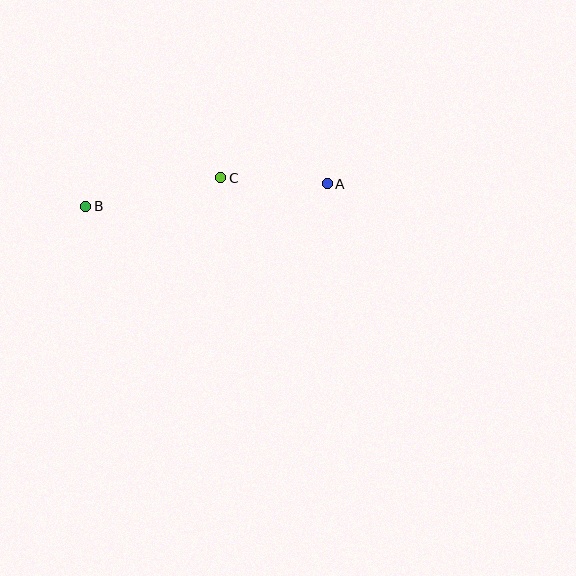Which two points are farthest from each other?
Points A and B are farthest from each other.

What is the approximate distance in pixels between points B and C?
The distance between B and C is approximately 138 pixels.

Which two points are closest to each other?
Points A and C are closest to each other.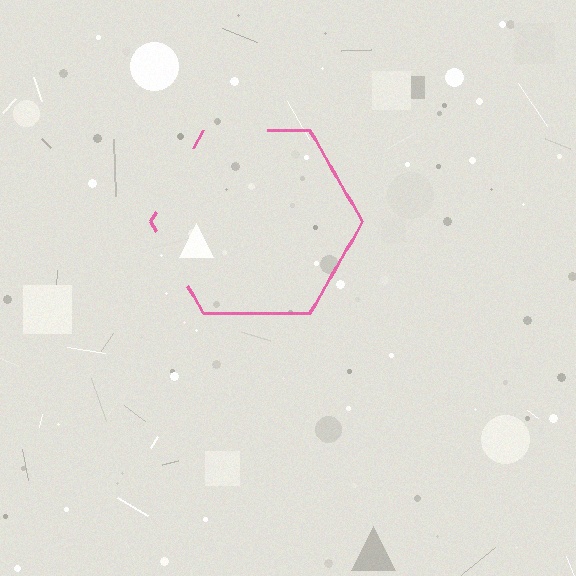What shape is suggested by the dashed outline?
The dashed outline suggests a hexagon.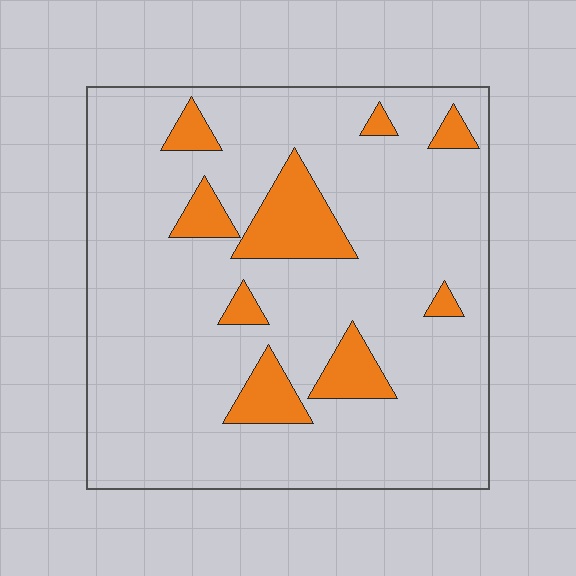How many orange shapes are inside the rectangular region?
9.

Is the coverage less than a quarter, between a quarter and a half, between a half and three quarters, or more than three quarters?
Less than a quarter.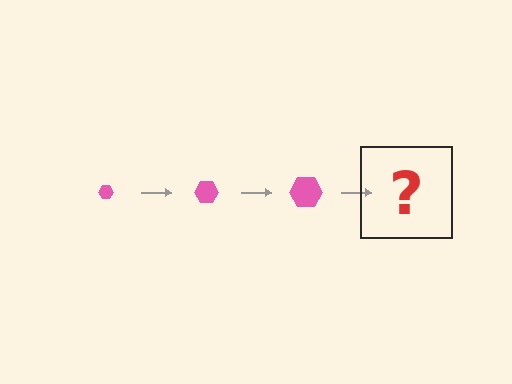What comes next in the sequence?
The next element should be a pink hexagon, larger than the previous one.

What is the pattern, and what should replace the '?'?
The pattern is that the hexagon gets progressively larger each step. The '?' should be a pink hexagon, larger than the previous one.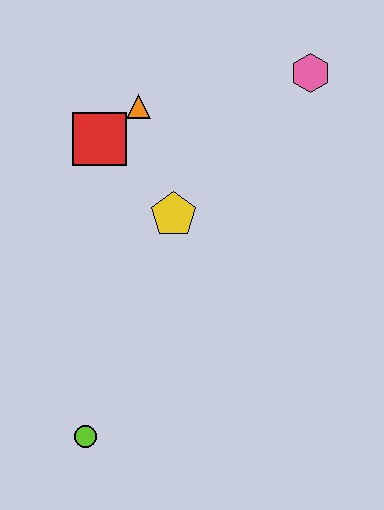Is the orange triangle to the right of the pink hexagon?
No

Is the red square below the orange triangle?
Yes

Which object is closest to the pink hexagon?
The orange triangle is closest to the pink hexagon.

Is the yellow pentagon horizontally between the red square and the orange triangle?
No